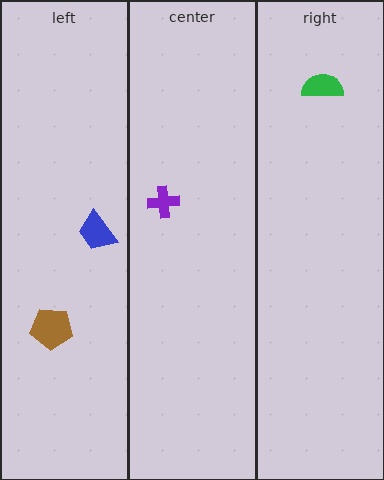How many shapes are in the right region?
1.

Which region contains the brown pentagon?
The left region.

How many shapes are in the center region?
1.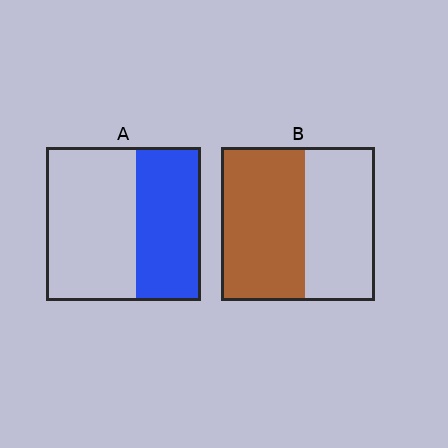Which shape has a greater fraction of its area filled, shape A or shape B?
Shape B.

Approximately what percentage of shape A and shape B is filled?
A is approximately 40% and B is approximately 55%.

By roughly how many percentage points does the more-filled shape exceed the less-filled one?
By roughly 15 percentage points (B over A).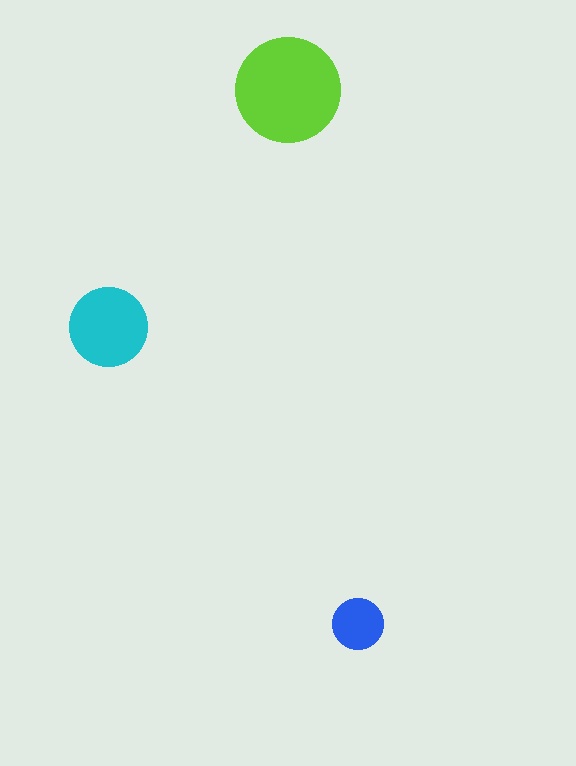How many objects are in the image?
There are 3 objects in the image.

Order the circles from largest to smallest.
the lime one, the cyan one, the blue one.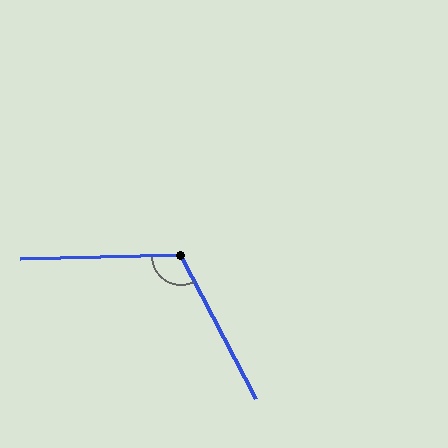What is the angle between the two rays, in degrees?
Approximately 116 degrees.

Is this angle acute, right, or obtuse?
It is obtuse.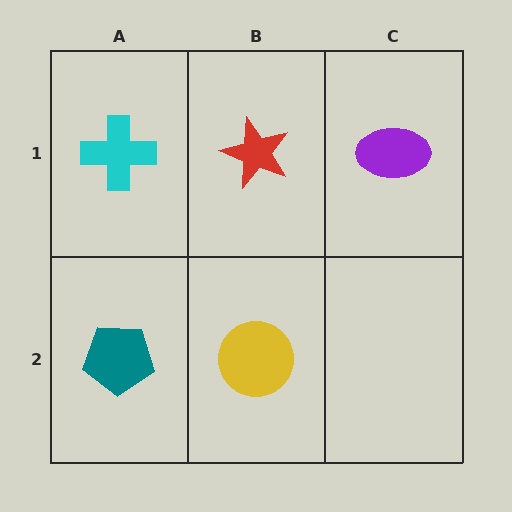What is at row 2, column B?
A yellow circle.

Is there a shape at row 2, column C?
No, that cell is empty.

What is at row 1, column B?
A red star.